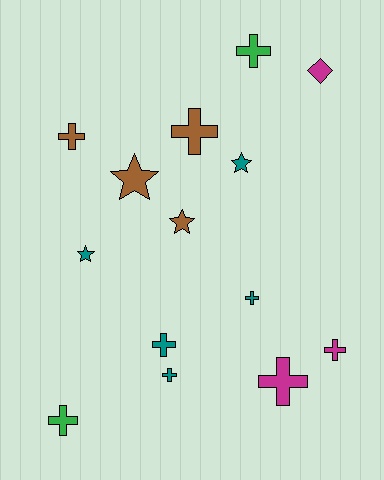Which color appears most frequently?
Teal, with 5 objects.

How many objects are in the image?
There are 14 objects.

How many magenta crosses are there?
There are 2 magenta crosses.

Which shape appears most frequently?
Cross, with 9 objects.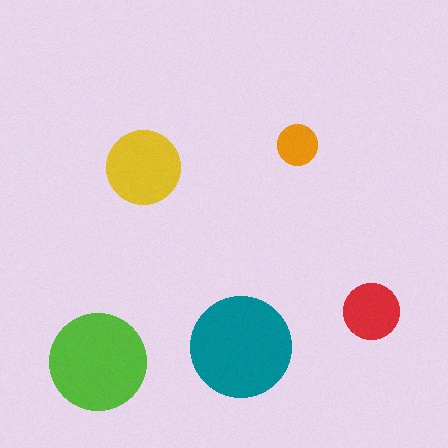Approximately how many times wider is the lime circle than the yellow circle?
About 1.5 times wider.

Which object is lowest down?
The lime circle is bottommost.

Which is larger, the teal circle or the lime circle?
The teal one.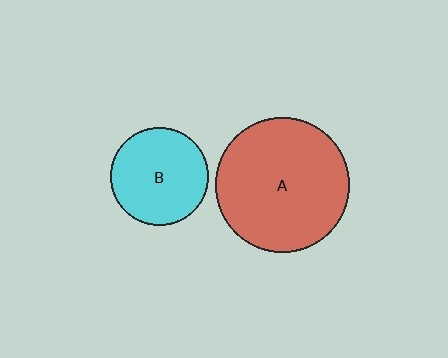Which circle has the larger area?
Circle A (red).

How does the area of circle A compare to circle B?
Approximately 1.9 times.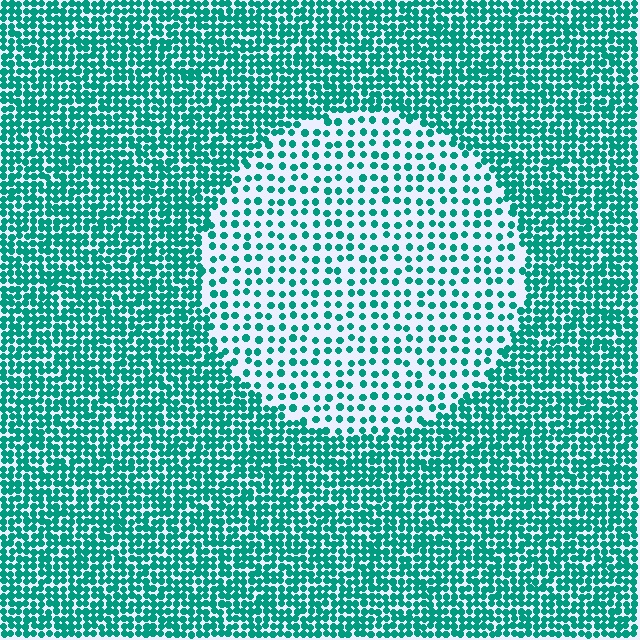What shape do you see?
I see a circle.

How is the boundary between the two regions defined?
The boundary is defined by a change in element density (approximately 2.3x ratio). All elements are the same color, size, and shape.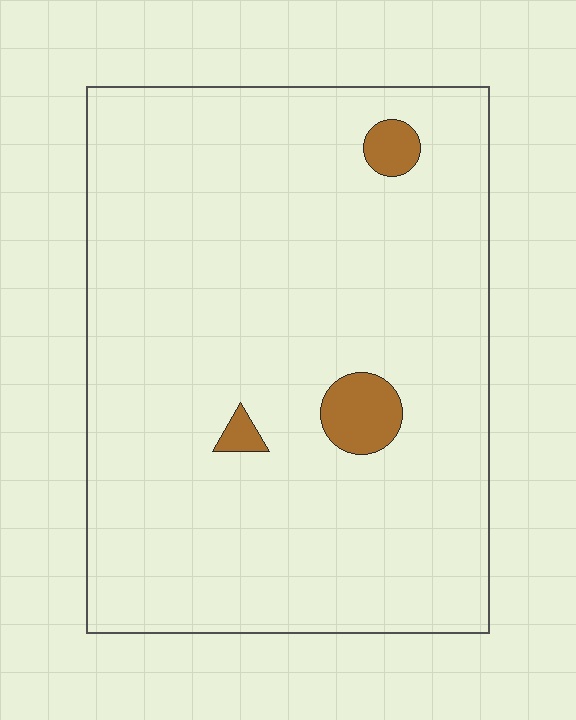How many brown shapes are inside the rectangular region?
3.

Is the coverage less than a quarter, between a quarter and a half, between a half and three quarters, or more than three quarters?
Less than a quarter.